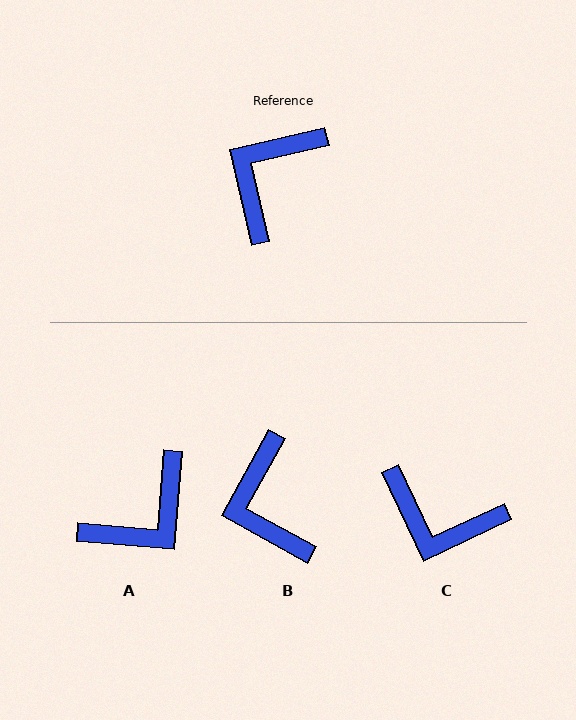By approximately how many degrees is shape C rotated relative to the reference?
Approximately 102 degrees counter-clockwise.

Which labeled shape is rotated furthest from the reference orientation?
A, about 163 degrees away.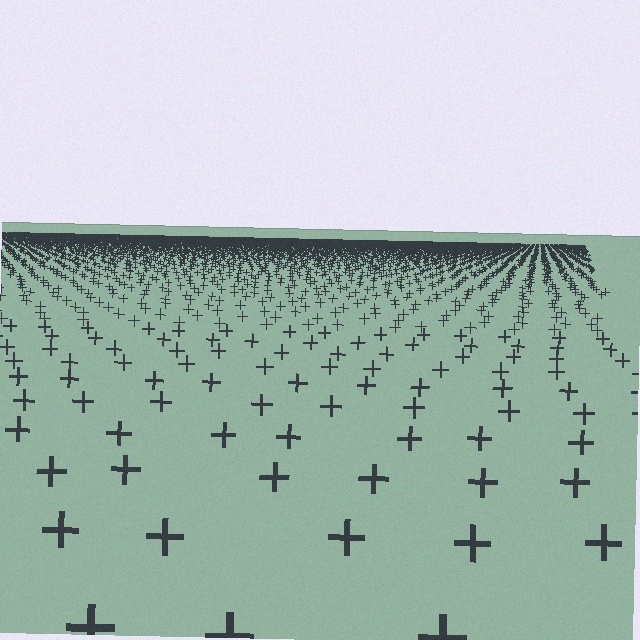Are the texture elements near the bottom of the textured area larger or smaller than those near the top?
Larger. Near the bottom, elements are closer to the viewer and appear at a bigger on-screen size.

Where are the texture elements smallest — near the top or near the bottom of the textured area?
Near the top.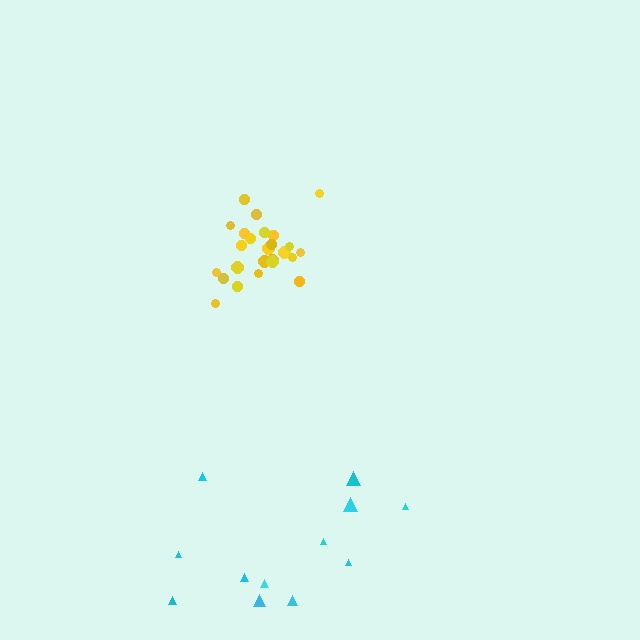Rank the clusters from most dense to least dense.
yellow, cyan.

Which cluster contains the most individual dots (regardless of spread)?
Yellow (25).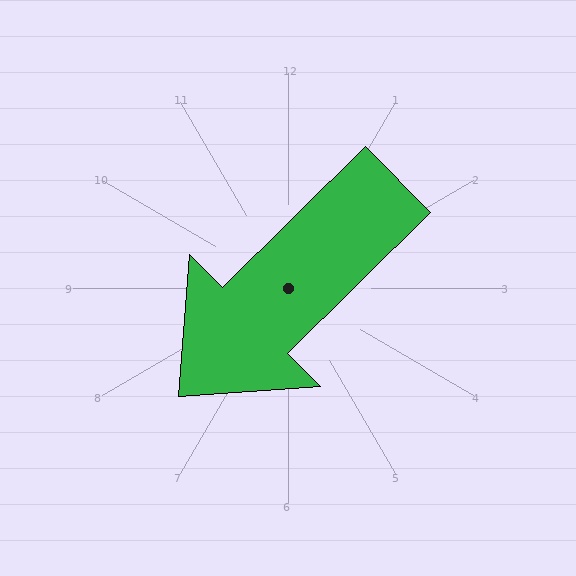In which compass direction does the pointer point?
Southwest.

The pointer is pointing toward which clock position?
Roughly 8 o'clock.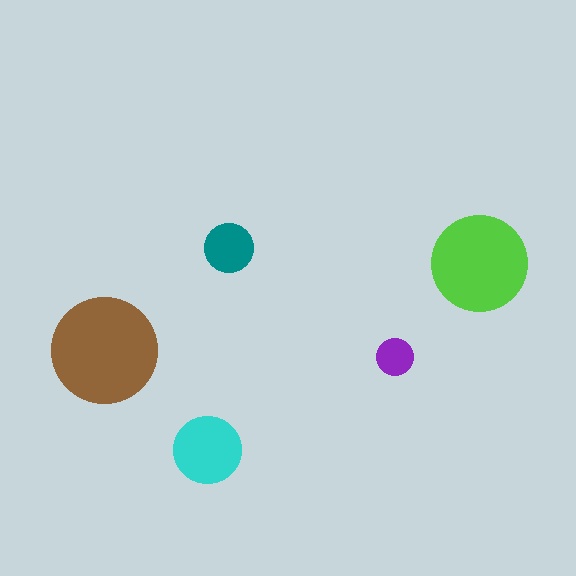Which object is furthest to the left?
The brown circle is leftmost.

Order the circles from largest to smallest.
the brown one, the lime one, the cyan one, the teal one, the purple one.